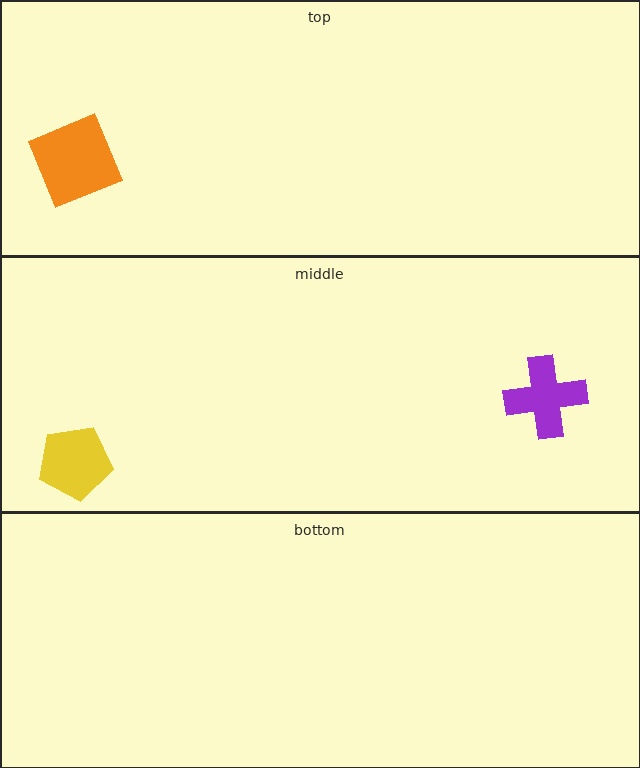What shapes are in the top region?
The orange square.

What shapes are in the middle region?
The yellow pentagon, the purple cross.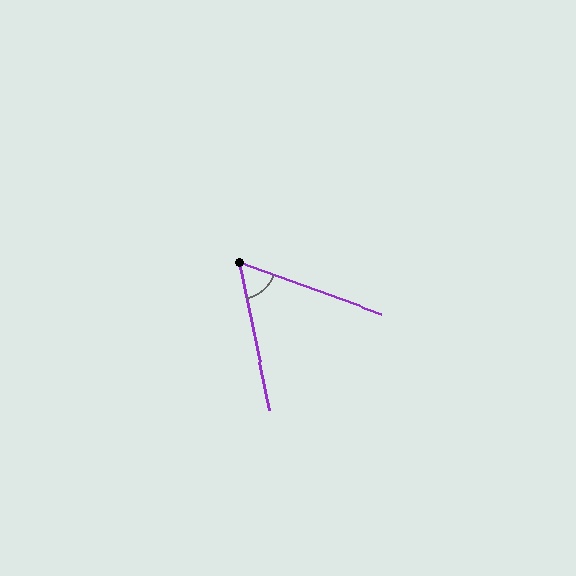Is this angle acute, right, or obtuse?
It is acute.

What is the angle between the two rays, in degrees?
Approximately 59 degrees.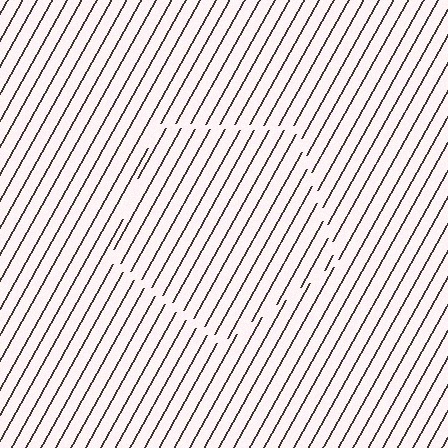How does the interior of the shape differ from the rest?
The interior of the shape contains the same grating, shifted by half a period — the contour is defined by the phase discontinuity where line-ends from the inner and outer gratings abut.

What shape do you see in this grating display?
An illusory pentagon. The interior of the shape contains the same grating, shifted by half a period — the contour is defined by the phase discontinuity where line-ends from the inner and outer gratings abut.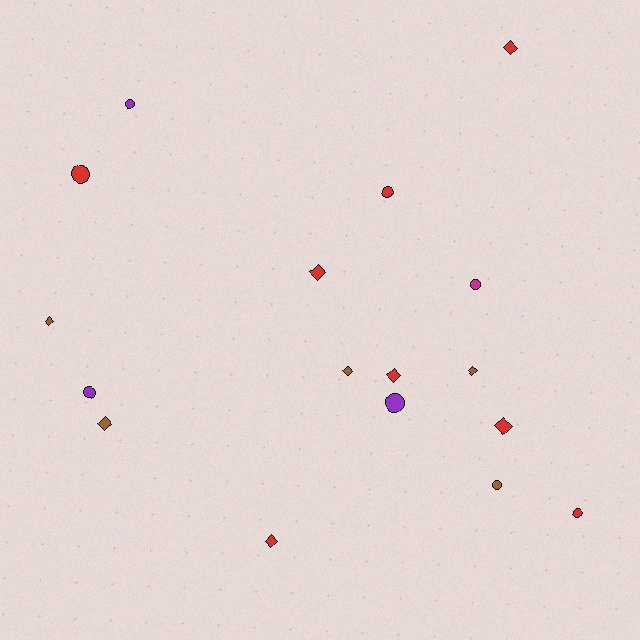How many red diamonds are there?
There are 5 red diamonds.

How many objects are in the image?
There are 17 objects.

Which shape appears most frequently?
Diamond, with 9 objects.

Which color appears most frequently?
Red, with 8 objects.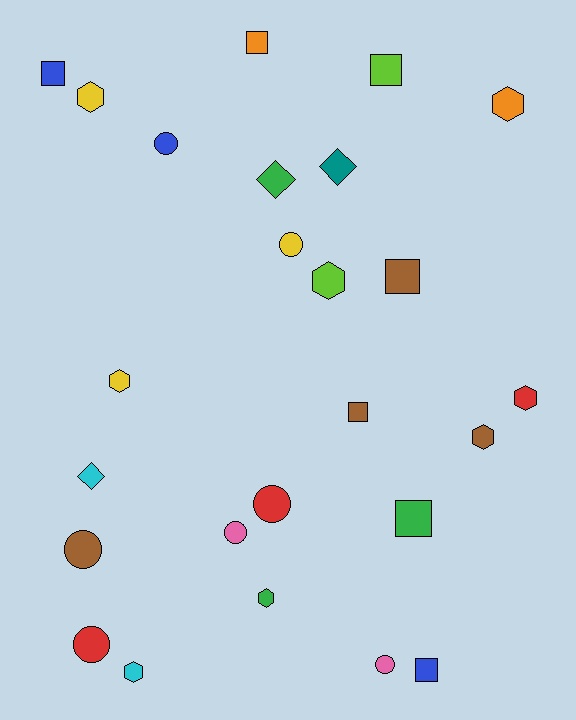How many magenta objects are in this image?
There are no magenta objects.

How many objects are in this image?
There are 25 objects.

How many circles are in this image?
There are 7 circles.